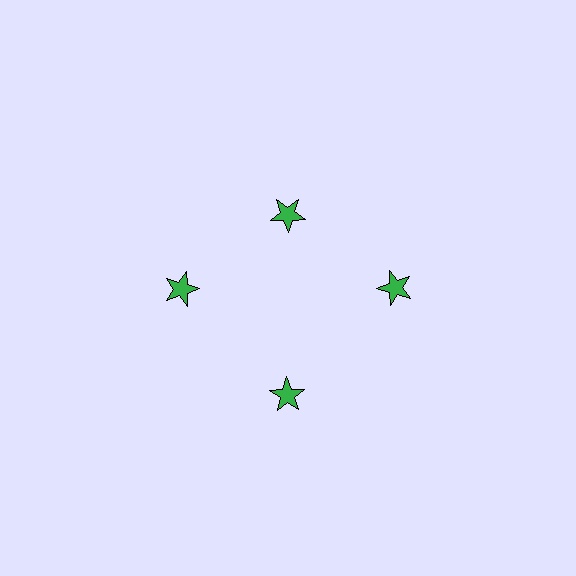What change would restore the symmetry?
The symmetry would be restored by moving it outward, back onto the ring so that all 4 stars sit at equal angles and equal distance from the center.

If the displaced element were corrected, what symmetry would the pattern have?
It would have 4-fold rotational symmetry — the pattern would map onto itself every 90 degrees.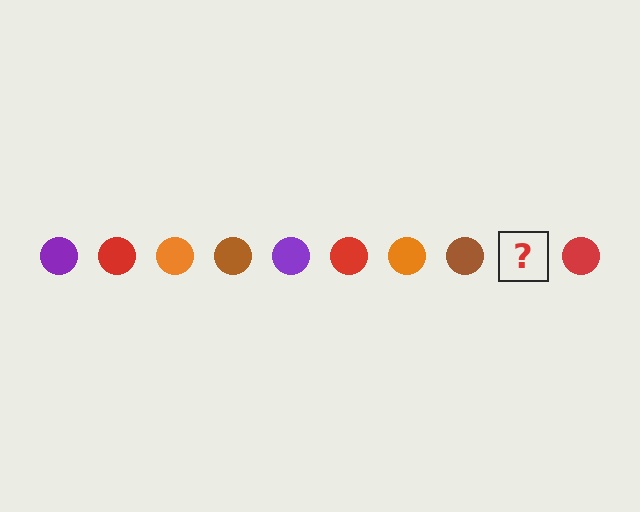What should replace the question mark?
The question mark should be replaced with a purple circle.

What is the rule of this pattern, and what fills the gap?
The rule is that the pattern cycles through purple, red, orange, brown circles. The gap should be filled with a purple circle.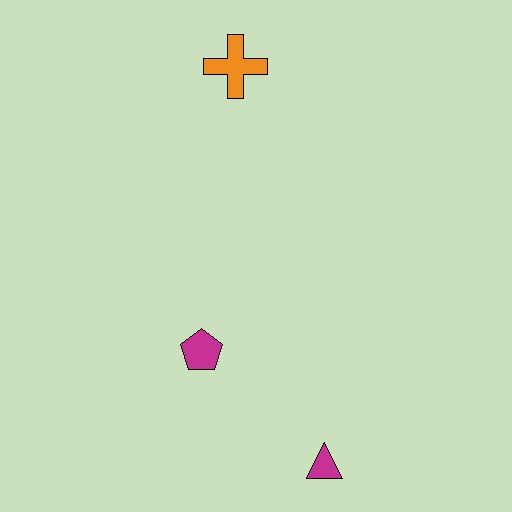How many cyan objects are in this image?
There are no cyan objects.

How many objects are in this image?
There are 3 objects.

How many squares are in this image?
There are no squares.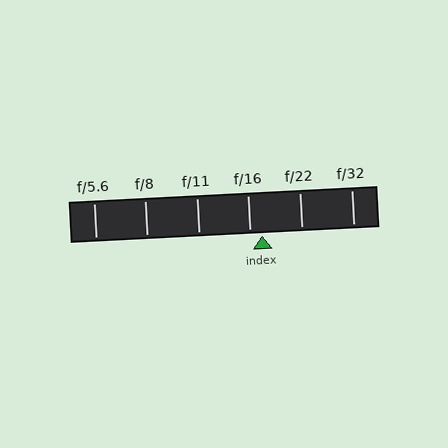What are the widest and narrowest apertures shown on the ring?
The widest aperture shown is f/5.6 and the narrowest is f/32.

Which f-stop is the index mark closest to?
The index mark is closest to f/16.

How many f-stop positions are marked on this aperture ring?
There are 6 f-stop positions marked.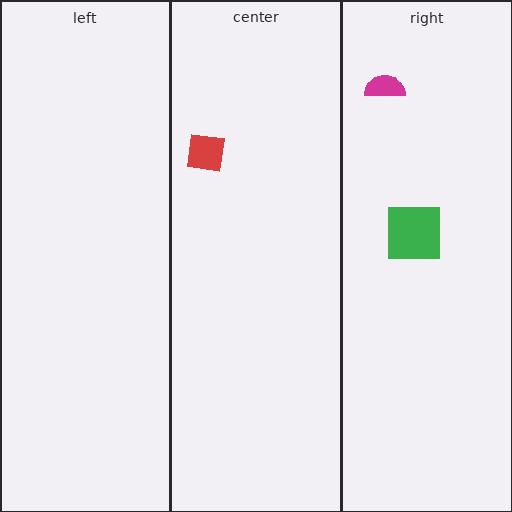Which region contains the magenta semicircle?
The right region.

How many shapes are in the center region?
1.